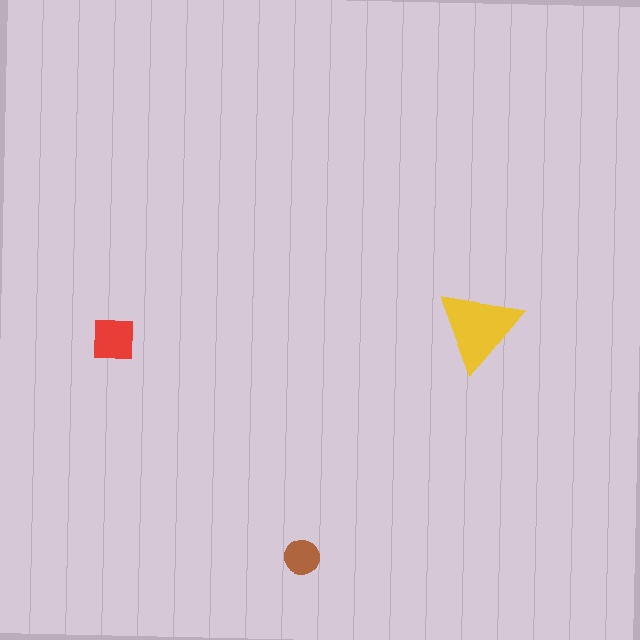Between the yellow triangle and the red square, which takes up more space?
The yellow triangle.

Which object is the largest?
The yellow triangle.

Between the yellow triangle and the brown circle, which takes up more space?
The yellow triangle.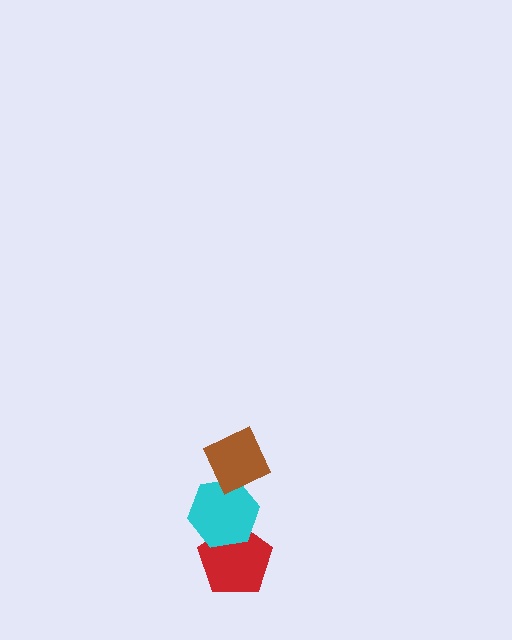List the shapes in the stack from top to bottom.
From top to bottom: the brown diamond, the cyan hexagon, the red pentagon.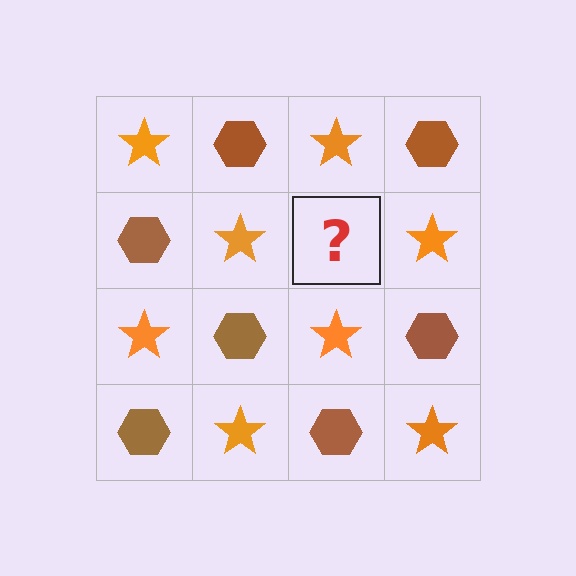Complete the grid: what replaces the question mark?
The question mark should be replaced with a brown hexagon.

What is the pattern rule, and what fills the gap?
The rule is that it alternates orange star and brown hexagon in a checkerboard pattern. The gap should be filled with a brown hexagon.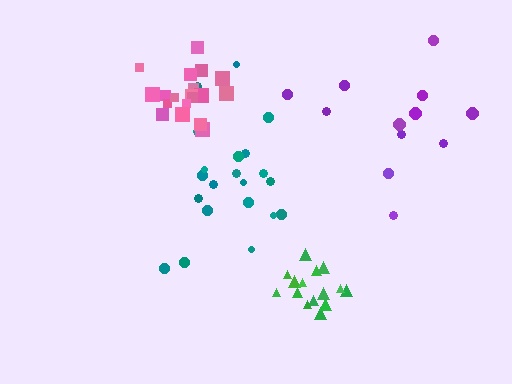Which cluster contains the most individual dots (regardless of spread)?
Teal (22).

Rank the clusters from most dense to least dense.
pink, green, teal, purple.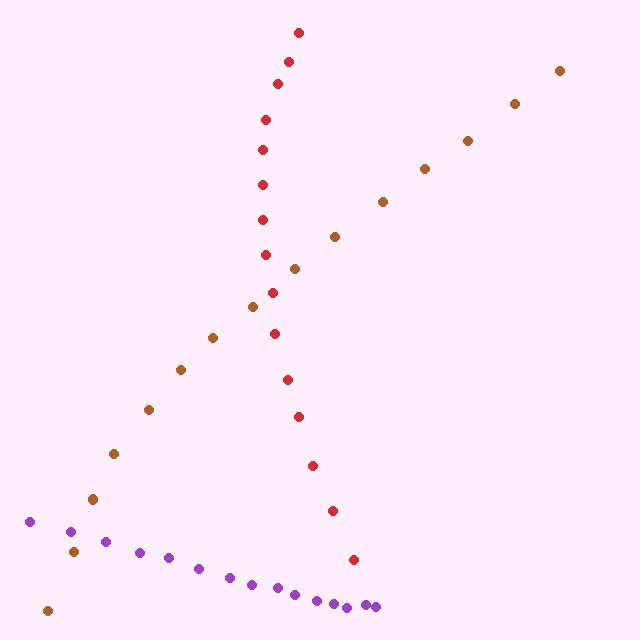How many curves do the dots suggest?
There are 3 distinct paths.